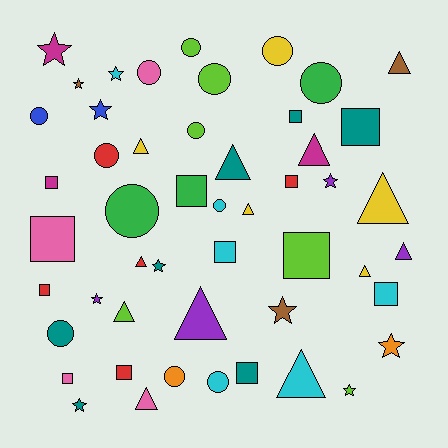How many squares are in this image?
There are 13 squares.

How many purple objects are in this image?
There are 4 purple objects.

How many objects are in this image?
There are 50 objects.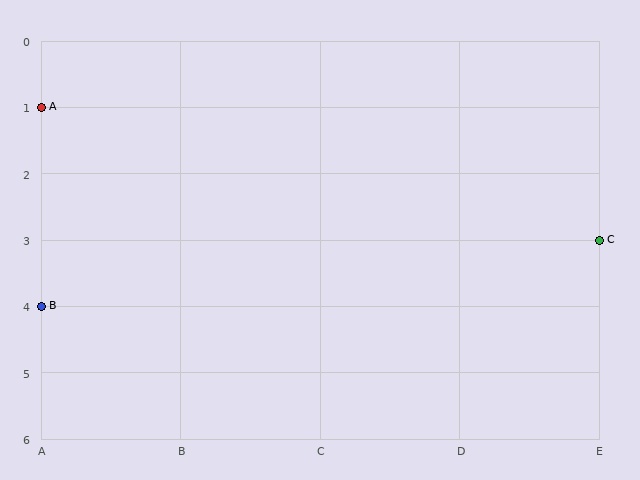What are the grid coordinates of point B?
Point B is at grid coordinates (A, 4).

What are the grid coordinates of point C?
Point C is at grid coordinates (E, 3).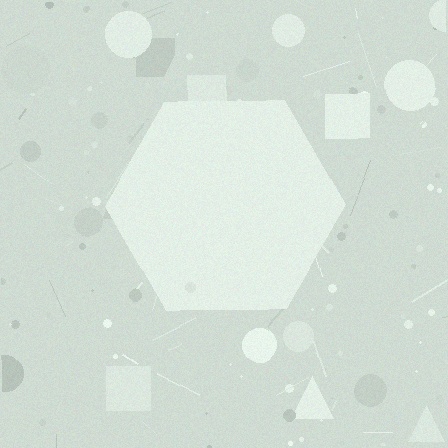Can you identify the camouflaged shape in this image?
The camouflaged shape is a hexagon.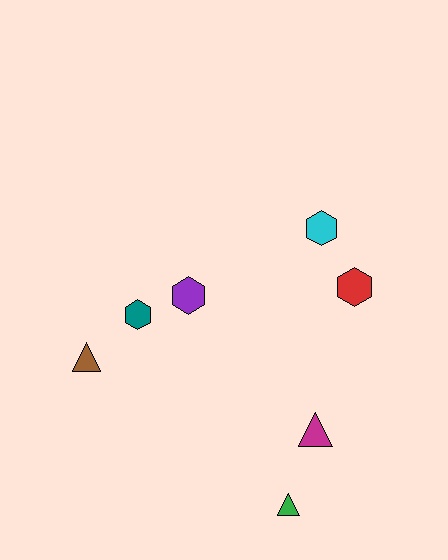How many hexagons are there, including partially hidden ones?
There are 4 hexagons.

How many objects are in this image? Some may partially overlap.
There are 7 objects.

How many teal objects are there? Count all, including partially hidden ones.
There is 1 teal object.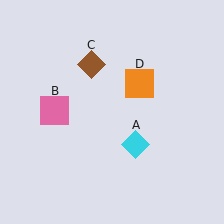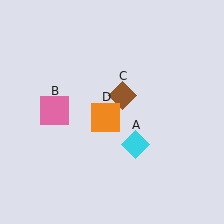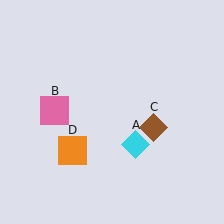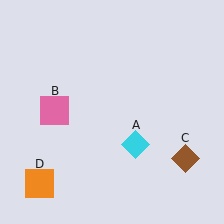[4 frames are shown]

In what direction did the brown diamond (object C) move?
The brown diamond (object C) moved down and to the right.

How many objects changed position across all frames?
2 objects changed position: brown diamond (object C), orange square (object D).